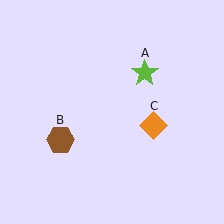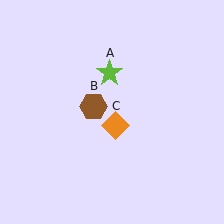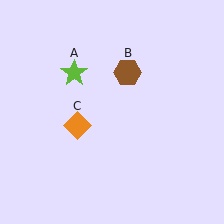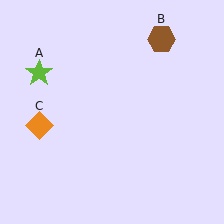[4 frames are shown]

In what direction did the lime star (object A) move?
The lime star (object A) moved left.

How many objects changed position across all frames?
3 objects changed position: lime star (object A), brown hexagon (object B), orange diamond (object C).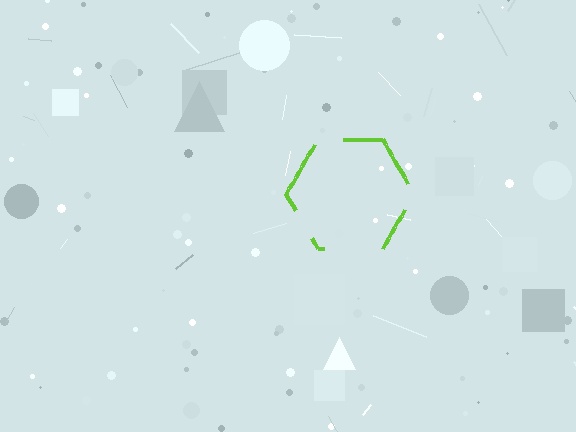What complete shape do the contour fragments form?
The contour fragments form a hexagon.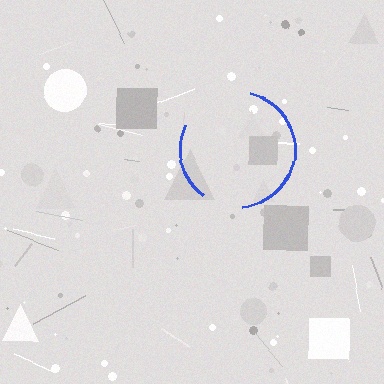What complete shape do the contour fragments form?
The contour fragments form a circle.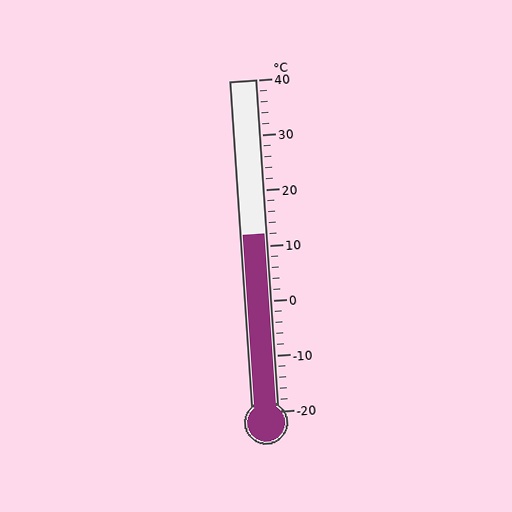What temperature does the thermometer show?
The thermometer shows approximately 12°C.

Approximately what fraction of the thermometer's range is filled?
The thermometer is filled to approximately 55% of its range.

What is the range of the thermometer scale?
The thermometer scale ranges from -20°C to 40°C.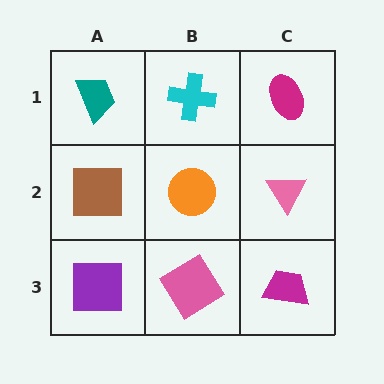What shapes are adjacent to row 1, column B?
An orange circle (row 2, column B), a teal trapezoid (row 1, column A), a magenta ellipse (row 1, column C).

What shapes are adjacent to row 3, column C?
A pink triangle (row 2, column C), a pink diamond (row 3, column B).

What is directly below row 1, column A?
A brown square.